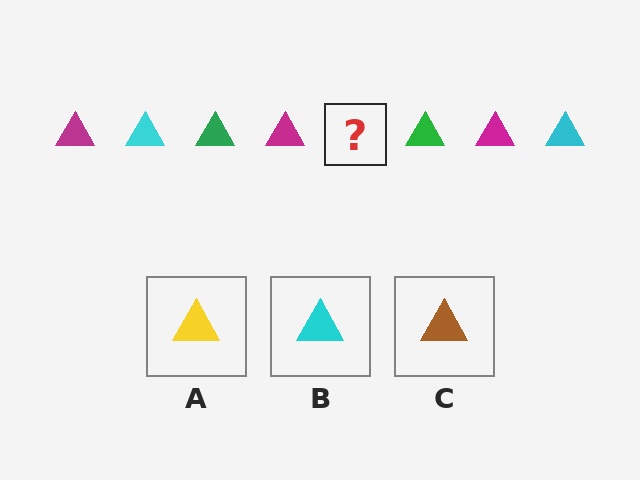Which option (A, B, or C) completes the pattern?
B.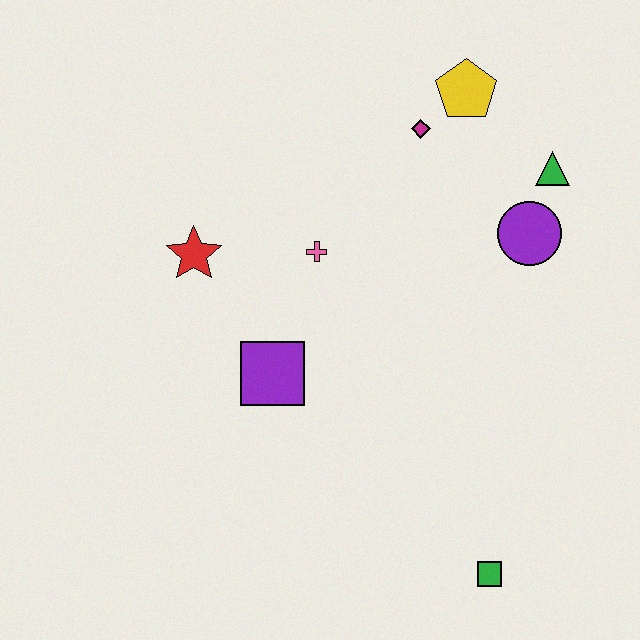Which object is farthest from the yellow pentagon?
The green square is farthest from the yellow pentagon.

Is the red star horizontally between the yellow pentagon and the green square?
No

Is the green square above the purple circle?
No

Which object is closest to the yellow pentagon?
The magenta diamond is closest to the yellow pentagon.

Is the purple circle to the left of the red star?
No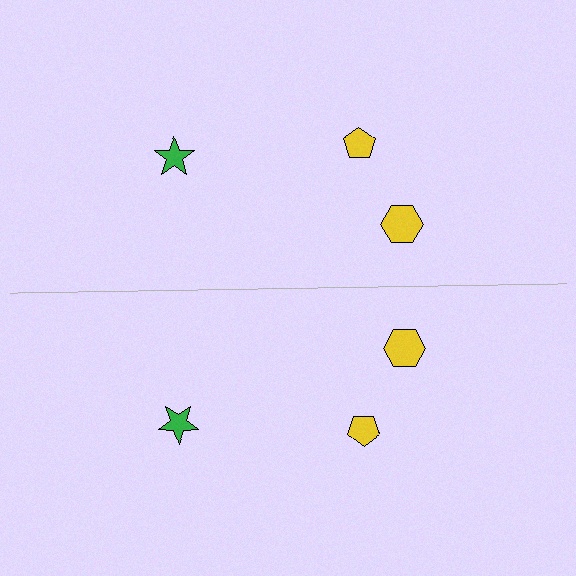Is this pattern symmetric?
Yes, this pattern has bilateral (reflection) symmetry.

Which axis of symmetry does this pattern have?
The pattern has a horizontal axis of symmetry running through the center of the image.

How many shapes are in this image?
There are 6 shapes in this image.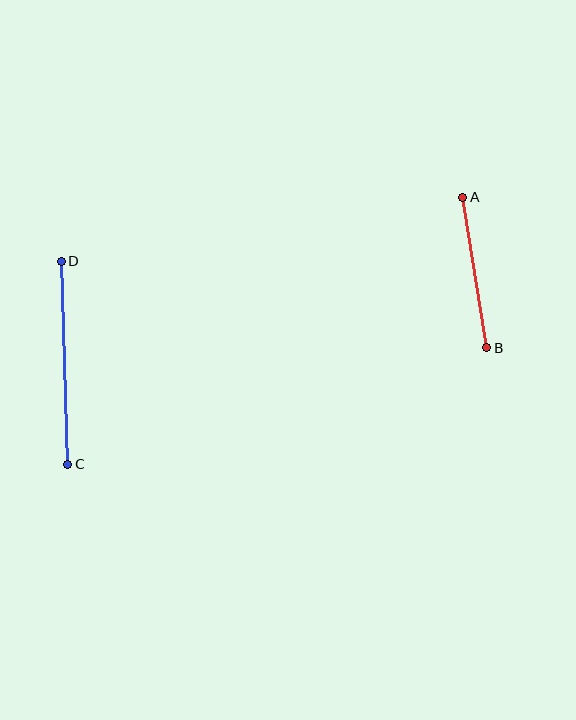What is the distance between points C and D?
The distance is approximately 203 pixels.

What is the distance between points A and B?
The distance is approximately 153 pixels.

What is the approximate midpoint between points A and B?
The midpoint is at approximately (475, 272) pixels.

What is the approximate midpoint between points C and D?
The midpoint is at approximately (65, 363) pixels.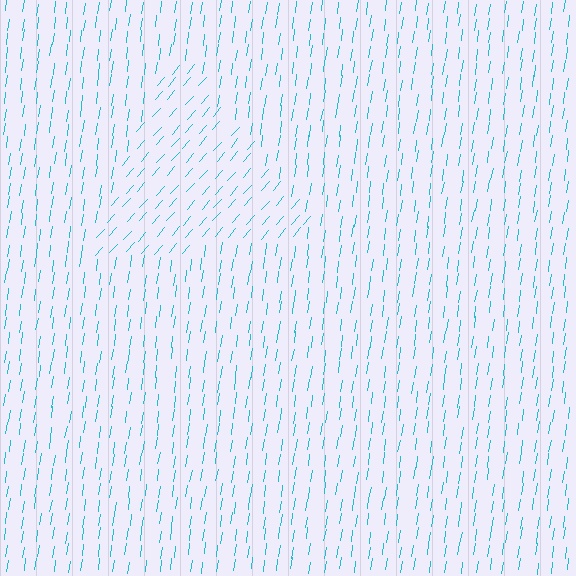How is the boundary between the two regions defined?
The boundary is defined purely by a change in line orientation (approximately 33 degrees difference). All lines are the same color and thickness.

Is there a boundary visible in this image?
Yes, there is a texture boundary formed by a change in line orientation.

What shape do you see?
I see a triangle.